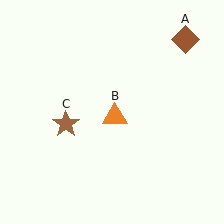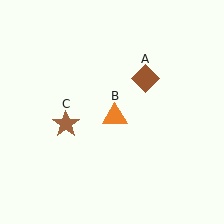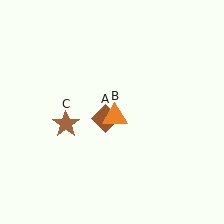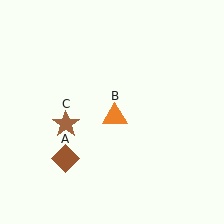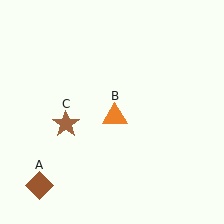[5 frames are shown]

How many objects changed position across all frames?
1 object changed position: brown diamond (object A).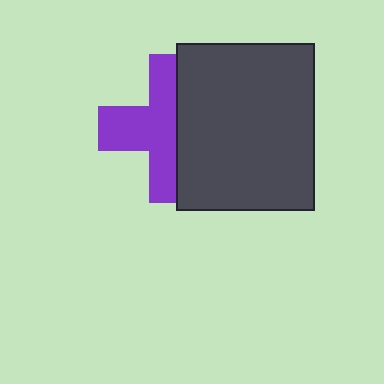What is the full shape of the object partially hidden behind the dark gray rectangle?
The partially hidden object is a purple cross.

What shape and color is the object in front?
The object in front is a dark gray rectangle.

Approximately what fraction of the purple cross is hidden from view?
Roughly 45% of the purple cross is hidden behind the dark gray rectangle.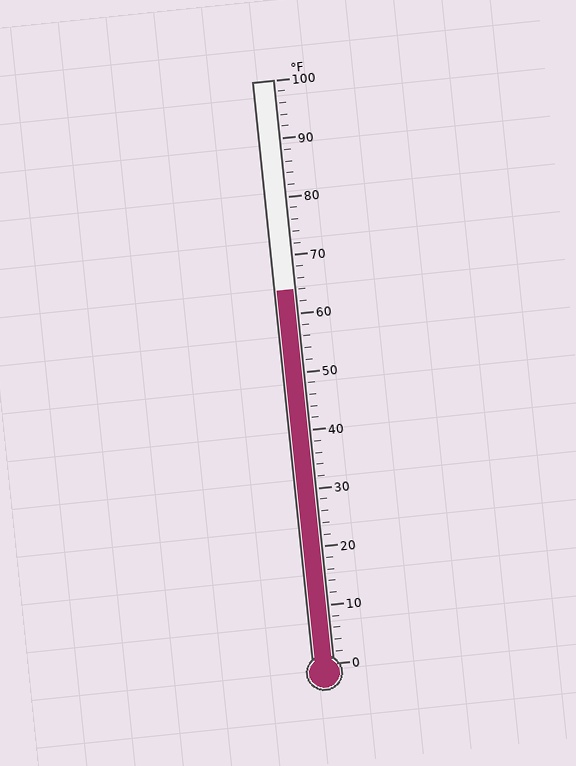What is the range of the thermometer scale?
The thermometer scale ranges from 0°F to 100°F.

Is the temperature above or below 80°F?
The temperature is below 80°F.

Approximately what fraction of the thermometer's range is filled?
The thermometer is filled to approximately 65% of its range.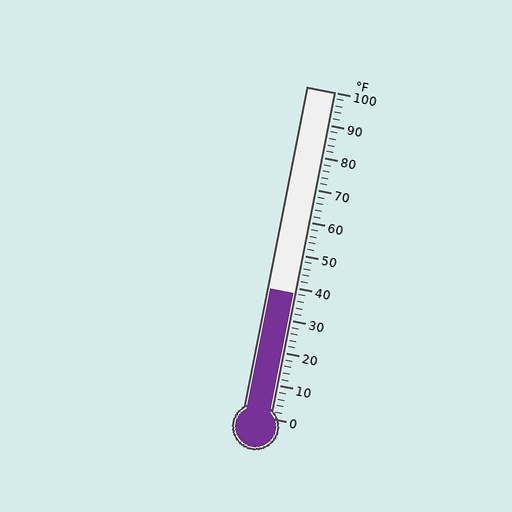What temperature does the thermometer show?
The thermometer shows approximately 38°F.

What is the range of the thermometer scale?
The thermometer scale ranges from 0°F to 100°F.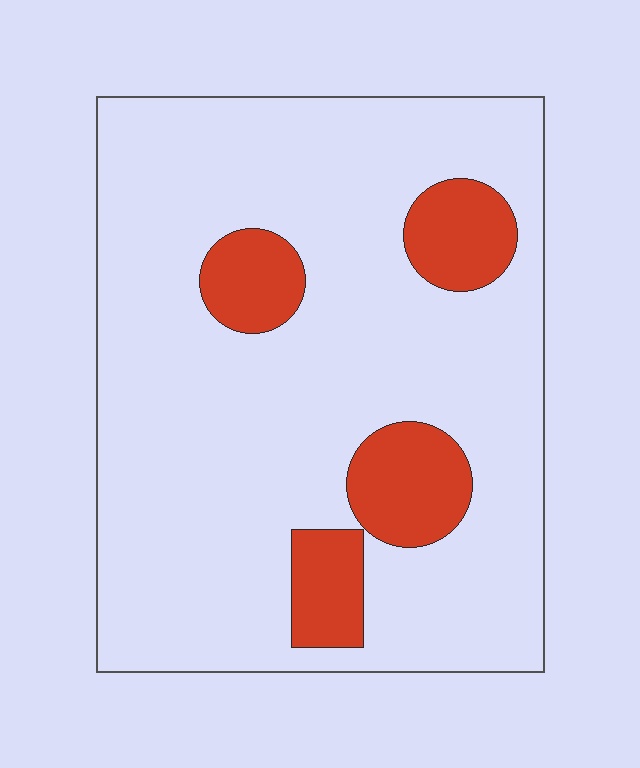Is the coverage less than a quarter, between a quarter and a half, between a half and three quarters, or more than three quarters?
Less than a quarter.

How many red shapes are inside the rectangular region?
4.